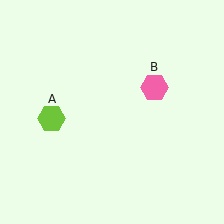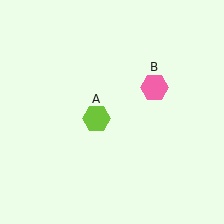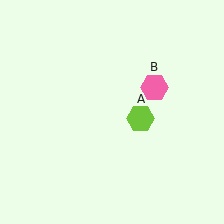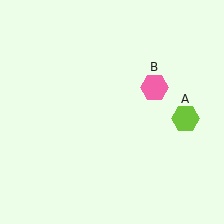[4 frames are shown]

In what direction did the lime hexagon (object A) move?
The lime hexagon (object A) moved right.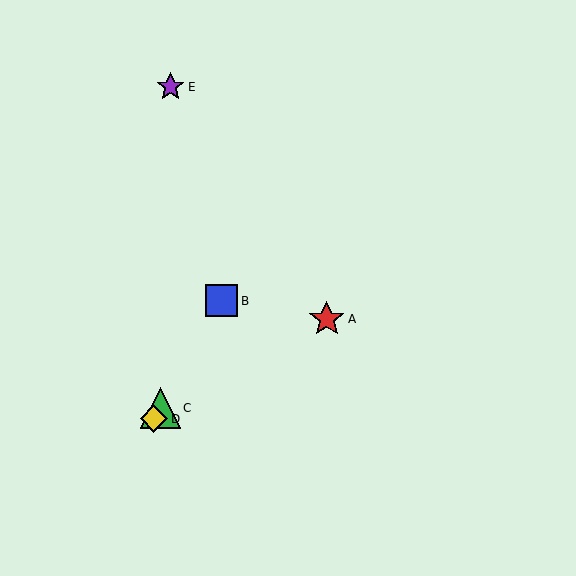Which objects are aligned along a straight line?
Objects B, C, D are aligned along a straight line.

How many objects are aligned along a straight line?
3 objects (B, C, D) are aligned along a straight line.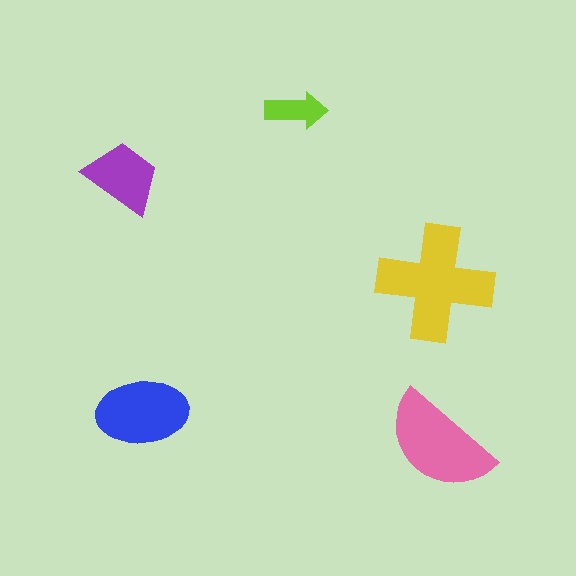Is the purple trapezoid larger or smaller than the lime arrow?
Larger.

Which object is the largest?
The yellow cross.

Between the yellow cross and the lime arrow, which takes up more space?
The yellow cross.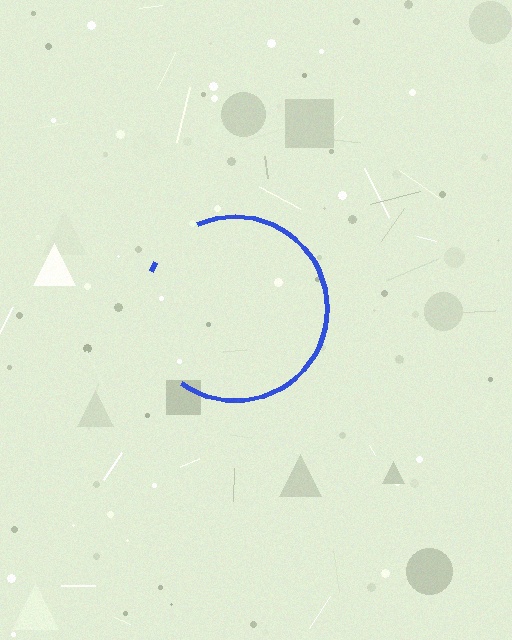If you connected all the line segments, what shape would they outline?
They would outline a circle.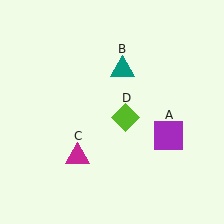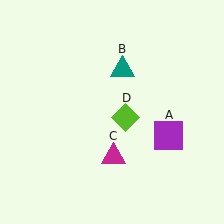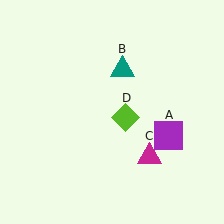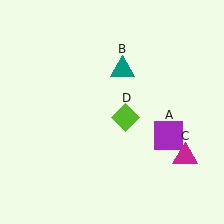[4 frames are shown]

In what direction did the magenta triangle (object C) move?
The magenta triangle (object C) moved right.